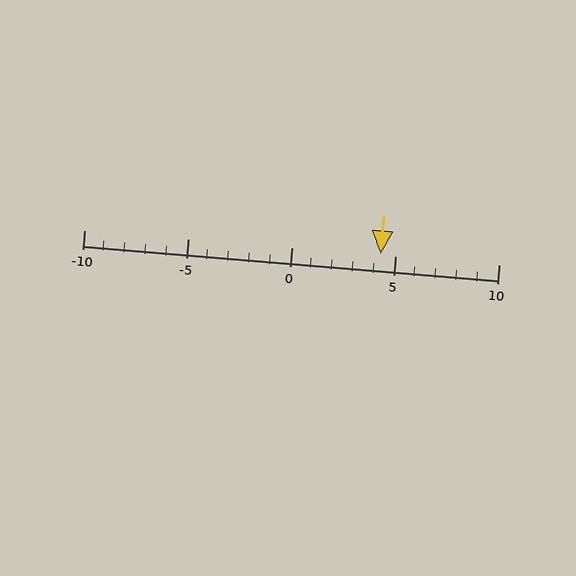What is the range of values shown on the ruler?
The ruler shows values from -10 to 10.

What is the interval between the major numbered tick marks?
The major tick marks are spaced 5 units apart.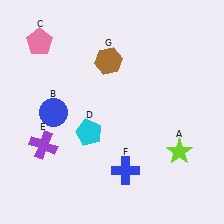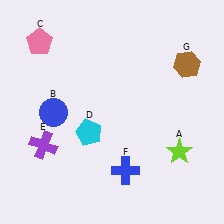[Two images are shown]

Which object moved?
The brown hexagon (G) moved right.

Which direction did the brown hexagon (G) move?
The brown hexagon (G) moved right.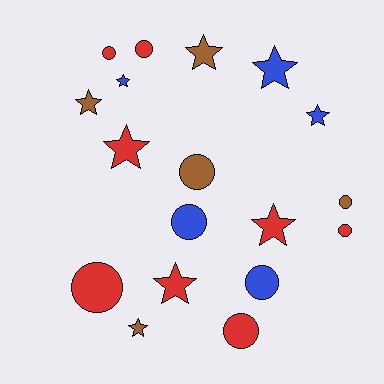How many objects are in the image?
There are 18 objects.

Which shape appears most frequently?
Star, with 9 objects.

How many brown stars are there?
There are 3 brown stars.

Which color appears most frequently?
Red, with 8 objects.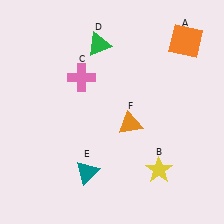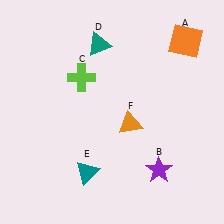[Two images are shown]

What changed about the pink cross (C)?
In Image 1, C is pink. In Image 2, it changed to lime.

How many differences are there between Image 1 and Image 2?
There are 3 differences between the two images.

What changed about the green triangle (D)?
In Image 1, D is green. In Image 2, it changed to teal.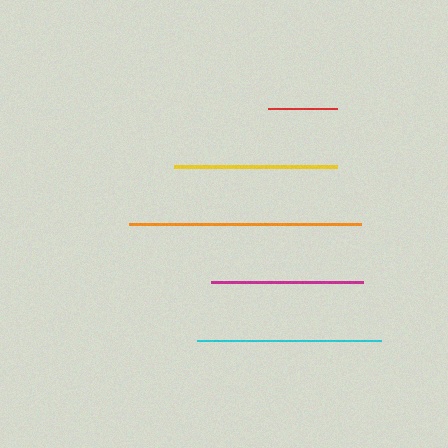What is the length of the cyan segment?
The cyan segment is approximately 185 pixels long.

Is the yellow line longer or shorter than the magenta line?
The yellow line is longer than the magenta line.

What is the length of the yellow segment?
The yellow segment is approximately 162 pixels long.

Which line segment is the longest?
The orange line is the longest at approximately 232 pixels.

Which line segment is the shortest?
The red line is the shortest at approximately 69 pixels.